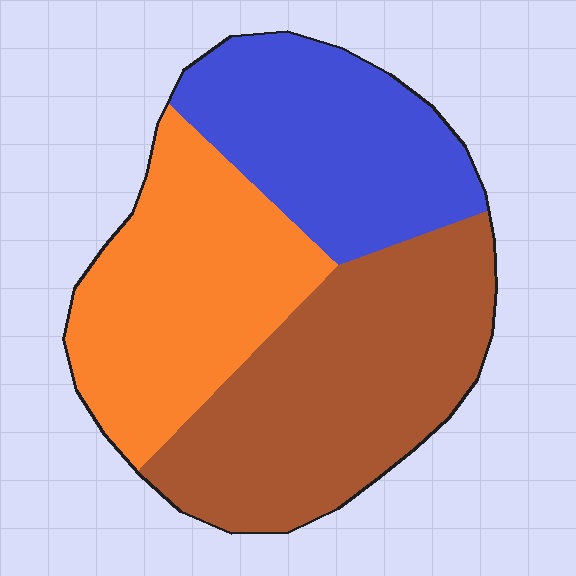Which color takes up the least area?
Blue, at roughly 30%.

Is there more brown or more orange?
Brown.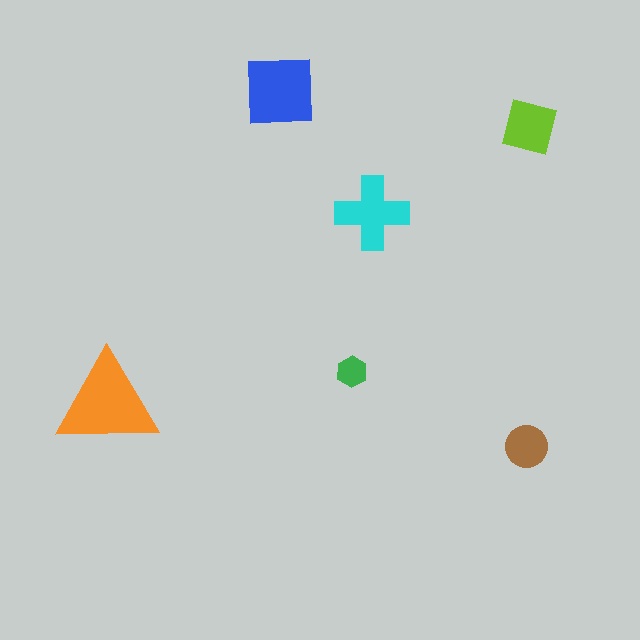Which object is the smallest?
The green hexagon.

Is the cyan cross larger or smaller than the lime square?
Larger.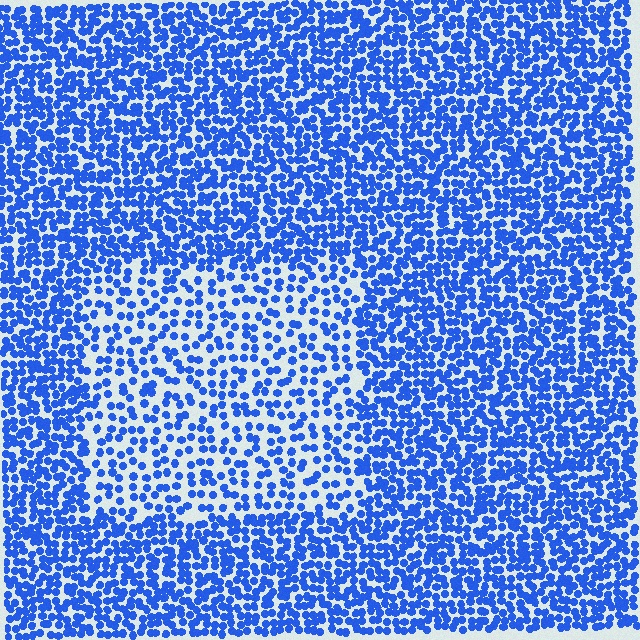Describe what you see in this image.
The image contains small blue elements arranged at two different densities. A rectangle-shaped region is visible where the elements are less densely packed than the surrounding area.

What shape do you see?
I see a rectangle.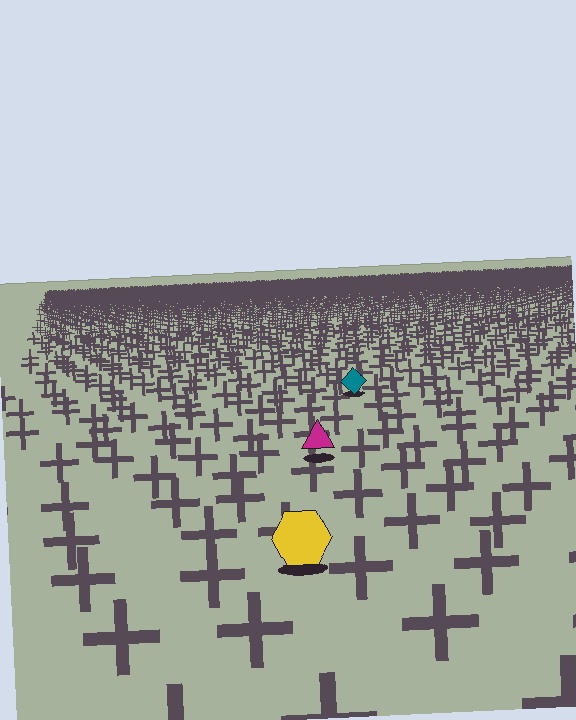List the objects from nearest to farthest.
From nearest to farthest: the yellow hexagon, the magenta triangle, the teal diamond.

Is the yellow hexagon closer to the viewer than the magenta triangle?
Yes. The yellow hexagon is closer — you can tell from the texture gradient: the ground texture is coarser near it.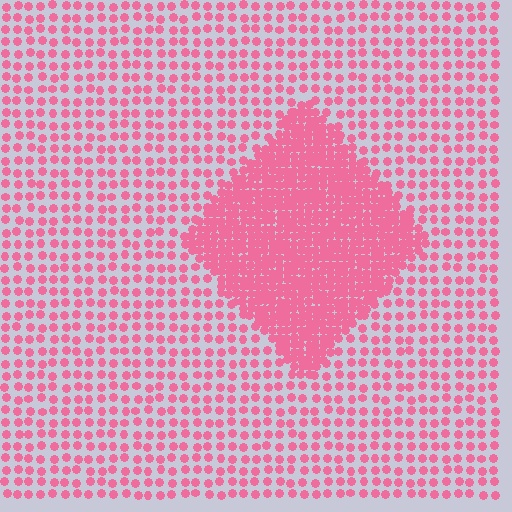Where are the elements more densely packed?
The elements are more densely packed inside the diamond boundary.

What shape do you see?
I see a diamond.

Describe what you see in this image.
The image contains small pink elements arranged at two different densities. A diamond-shaped region is visible where the elements are more densely packed than the surrounding area.